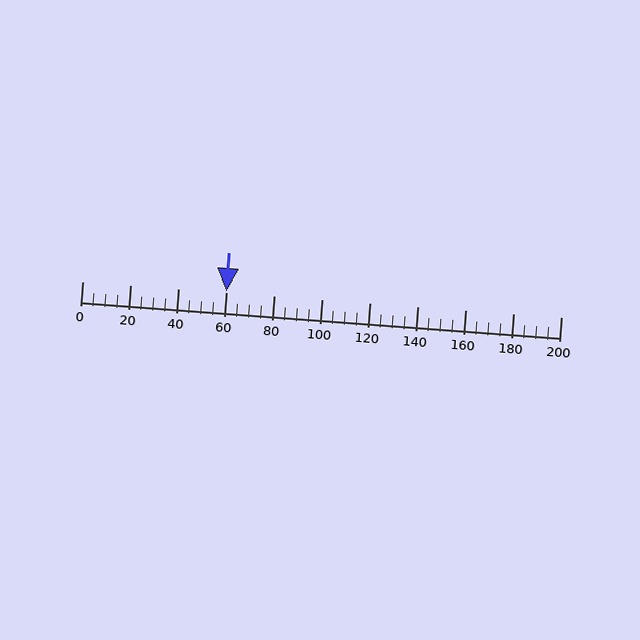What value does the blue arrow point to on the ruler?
The blue arrow points to approximately 60.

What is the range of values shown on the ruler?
The ruler shows values from 0 to 200.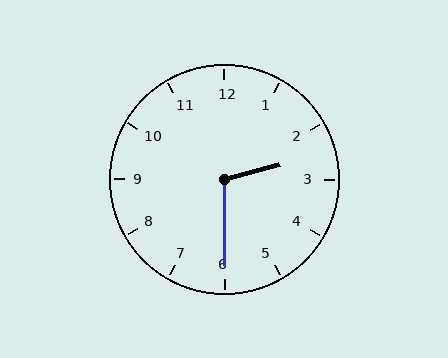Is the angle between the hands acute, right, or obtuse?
It is obtuse.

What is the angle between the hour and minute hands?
Approximately 105 degrees.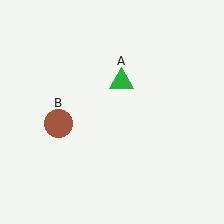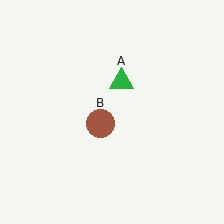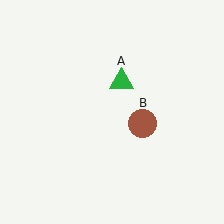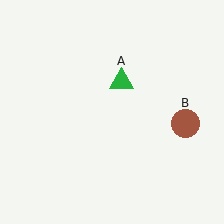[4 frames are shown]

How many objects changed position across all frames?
1 object changed position: brown circle (object B).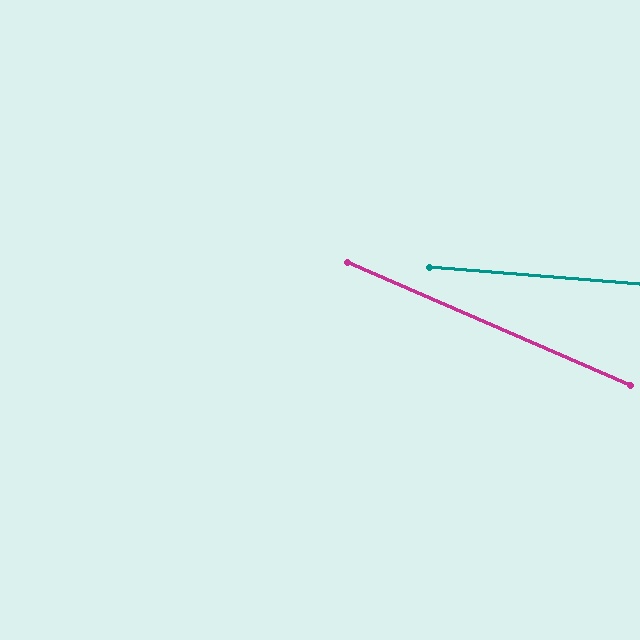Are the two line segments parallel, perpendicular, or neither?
Neither parallel nor perpendicular — they differ by about 19°.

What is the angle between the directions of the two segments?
Approximately 19 degrees.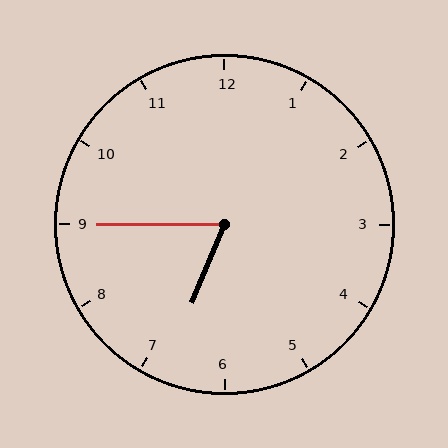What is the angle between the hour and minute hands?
Approximately 68 degrees.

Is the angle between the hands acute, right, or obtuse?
It is acute.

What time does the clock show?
6:45.